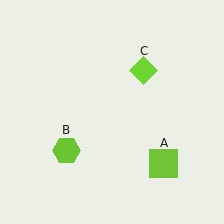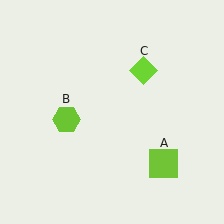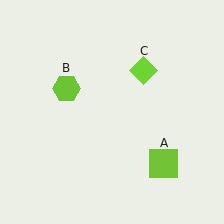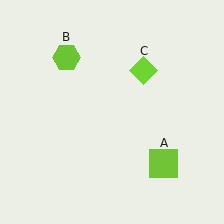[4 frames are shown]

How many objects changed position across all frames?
1 object changed position: lime hexagon (object B).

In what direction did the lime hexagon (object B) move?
The lime hexagon (object B) moved up.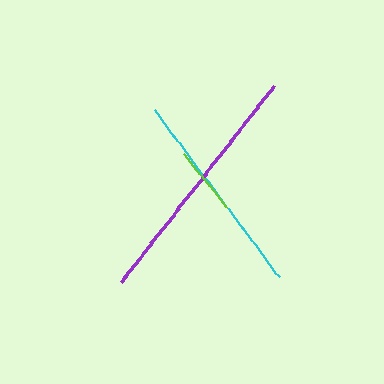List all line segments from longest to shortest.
From longest to shortest: purple, cyan, lime.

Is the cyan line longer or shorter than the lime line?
The cyan line is longer than the lime line.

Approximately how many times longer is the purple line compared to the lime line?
The purple line is approximately 3.6 times the length of the lime line.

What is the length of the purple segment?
The purple segment is approximately 249 pixels long.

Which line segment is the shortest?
The lime line is the shortest at approximately 69 pixels.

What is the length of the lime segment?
The lime segment is approximately 69 pixels long.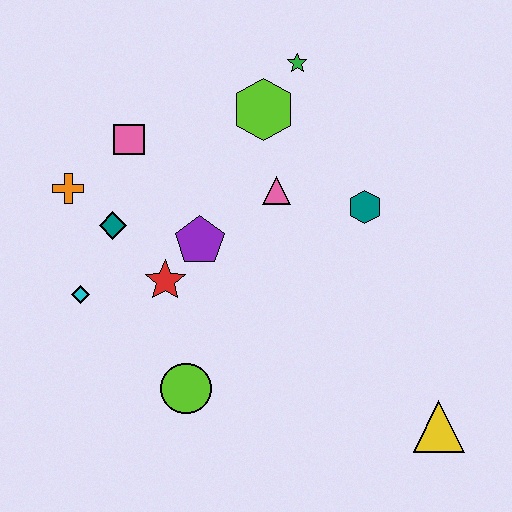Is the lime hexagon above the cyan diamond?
Yes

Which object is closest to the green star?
The lime hexagon is closest to the green star.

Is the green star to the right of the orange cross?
Yes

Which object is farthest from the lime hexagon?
The yellow triangle is farthest from the lime hexagon.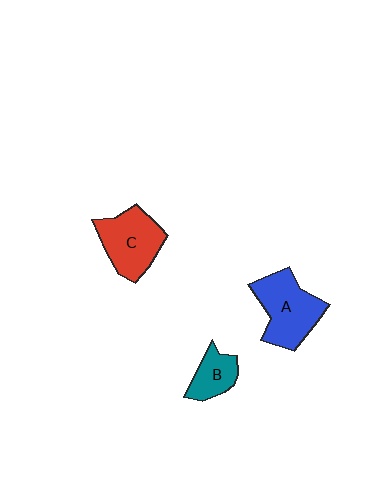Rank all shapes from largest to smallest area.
From largest to smallest: A (blue), C (red), B (teal).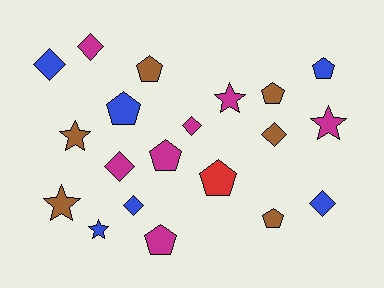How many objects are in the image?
There are 20 objects.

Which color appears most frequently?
Magenta, with 7 objects.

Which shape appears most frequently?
Pentagon, with 8 objects.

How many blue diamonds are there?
There are 3 blue diamonds.